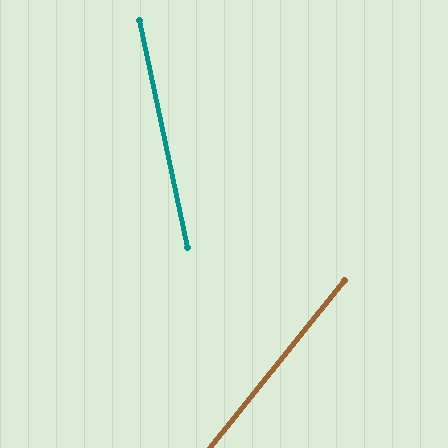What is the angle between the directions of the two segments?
Approximately 51 degrees.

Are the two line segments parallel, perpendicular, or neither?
Neither parallel nor perpendicular — they differ by about 51°.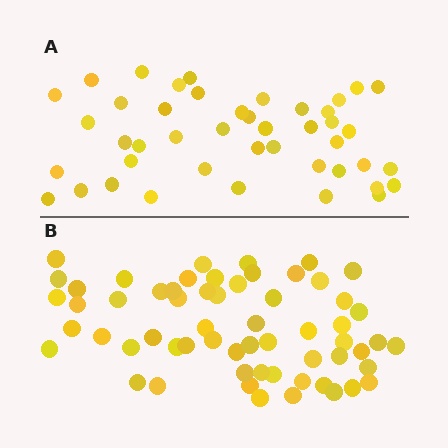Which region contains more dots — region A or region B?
Region B (the bottom region) has more dots.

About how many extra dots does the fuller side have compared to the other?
Region B has approximately 15 more dots than region A.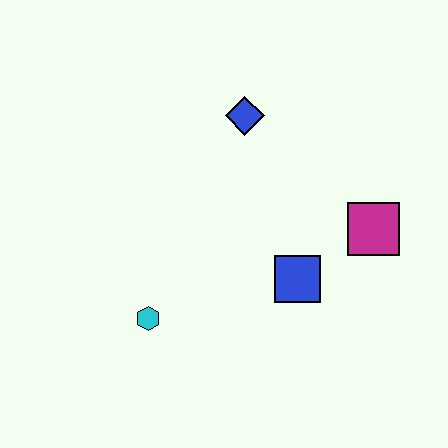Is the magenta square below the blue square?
No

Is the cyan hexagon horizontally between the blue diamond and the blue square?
No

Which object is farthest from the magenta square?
The cyan hexagon is farthest from the magenta square.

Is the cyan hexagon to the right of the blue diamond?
No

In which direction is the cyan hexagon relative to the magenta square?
The cyan hexagon is to the left of the magenta square.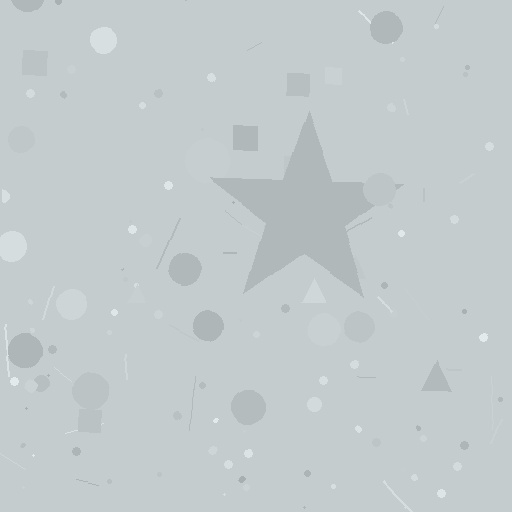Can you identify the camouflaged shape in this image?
The camouflaged shape is a star.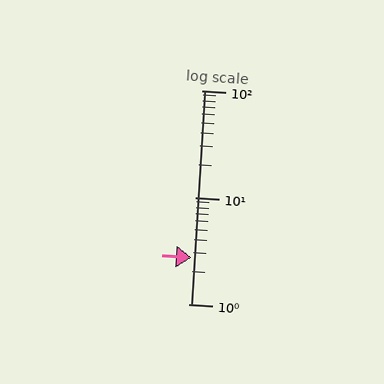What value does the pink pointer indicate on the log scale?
The pointer indicates approximately 2.7.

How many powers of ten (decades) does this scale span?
The scale spans 2 decades, from 1 to 100.